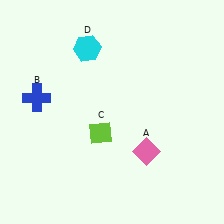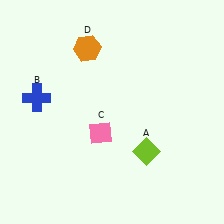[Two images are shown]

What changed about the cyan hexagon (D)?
In Image 1, D is cyan. In Image 2, it changed to orange.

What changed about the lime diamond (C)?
In Image 1, C is lime. In Image 2, it changed to pink.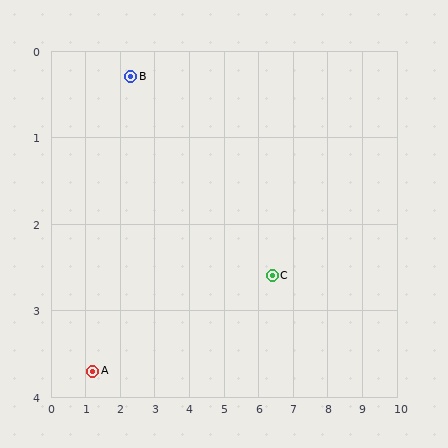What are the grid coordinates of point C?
Point C is at approximately (6.4, 2.6).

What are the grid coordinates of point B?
Point B is at approximately (2.3, 0.3).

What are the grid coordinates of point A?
Point A is at approximately (1.2, 3.7).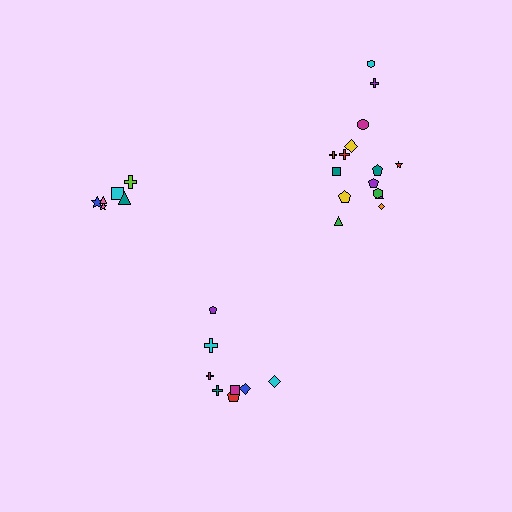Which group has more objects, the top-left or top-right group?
The top-right group.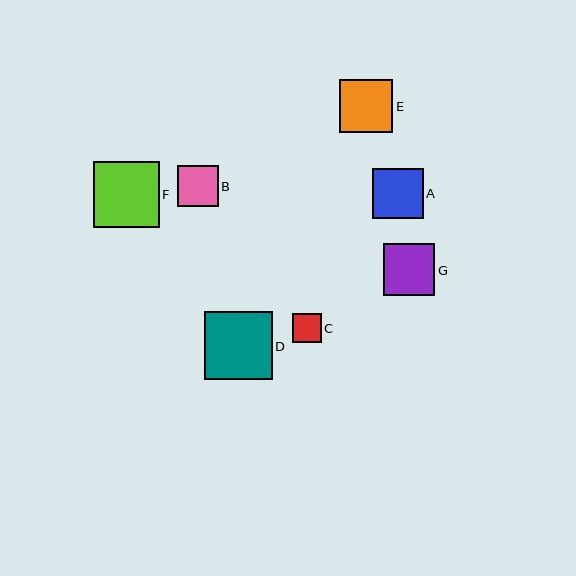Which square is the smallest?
Square C is the smallest with a size of approximately 29 pixels.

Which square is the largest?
Square D is the largest with a size of approximately 68 pixels.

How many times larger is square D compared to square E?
Square D is approximately 1.3 times the size of square E.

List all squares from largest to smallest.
From largest to smallest: D, F, E, G, A, B, C.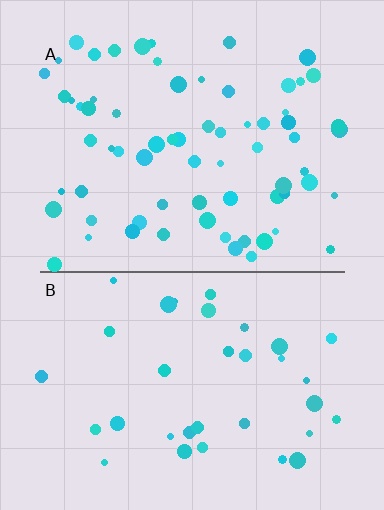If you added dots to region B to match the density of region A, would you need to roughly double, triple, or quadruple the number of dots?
Approximately double.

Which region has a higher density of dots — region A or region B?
A (the top).